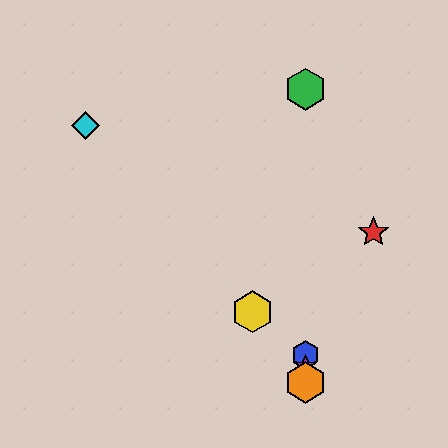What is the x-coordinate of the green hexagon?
The green hexagon is at x≈305.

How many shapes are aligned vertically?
4 shapes (the blue hexagon, the green hexagon, the purple star, the orange hexagon) are aligned vertically.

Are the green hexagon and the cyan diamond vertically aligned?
No, the green hexagon is at x≈305 and the cyan diamond is at x≈86.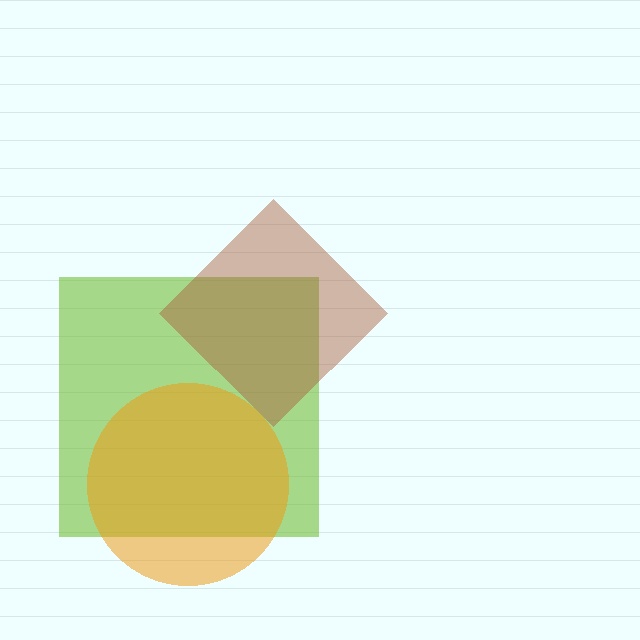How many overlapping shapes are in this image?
There are 3 overlapping shapes in the image.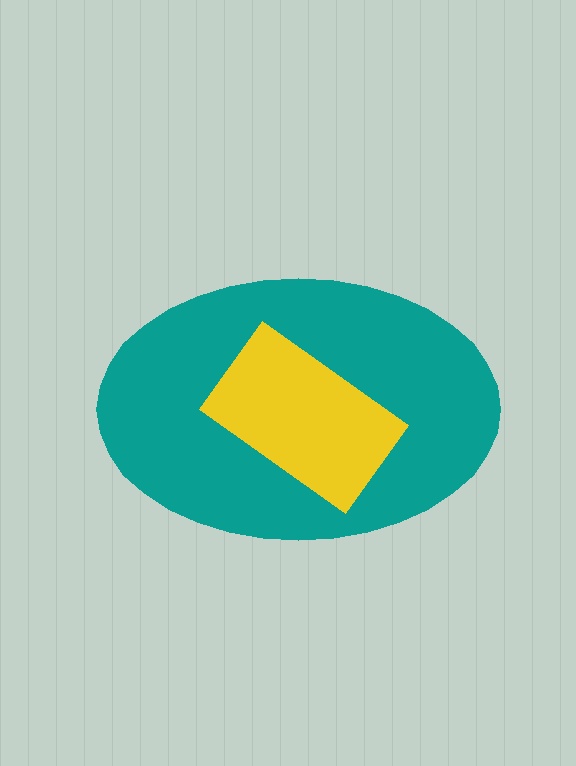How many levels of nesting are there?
2.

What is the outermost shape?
The teal ellipse.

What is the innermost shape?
The yellow rectangle.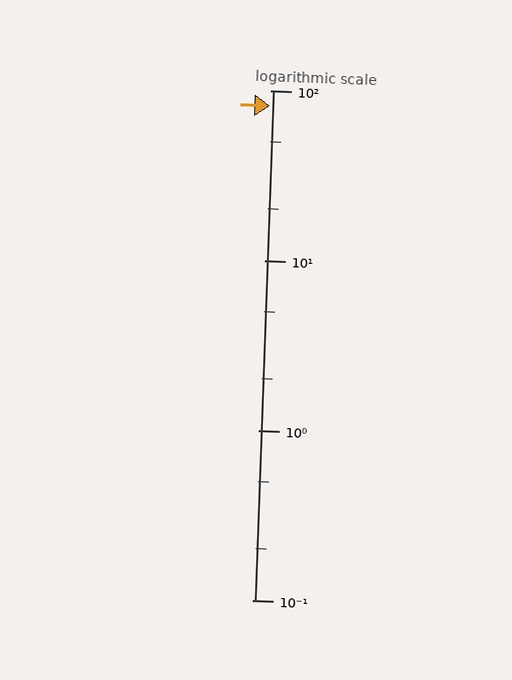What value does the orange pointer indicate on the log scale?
The pointer indicates approximately 81.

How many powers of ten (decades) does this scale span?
The scale spans 3 decades, from 0.1 to 100.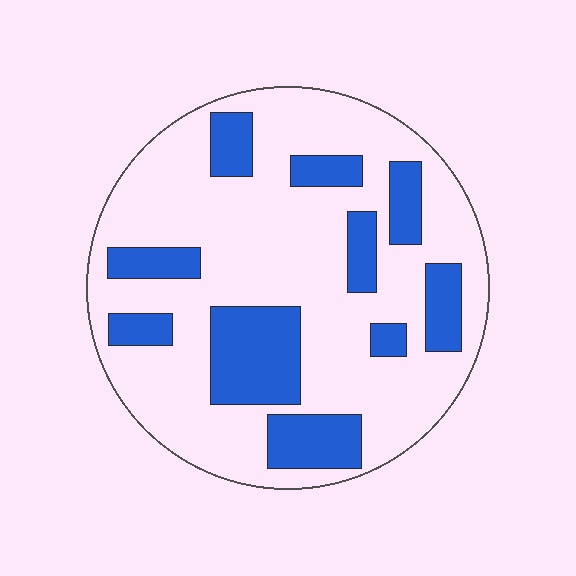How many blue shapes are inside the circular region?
10.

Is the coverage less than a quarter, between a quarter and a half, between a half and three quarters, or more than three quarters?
Between a quarter and a half.